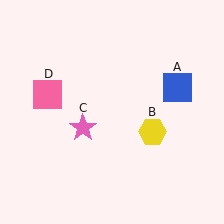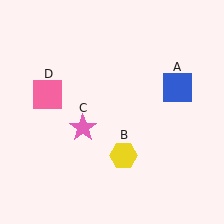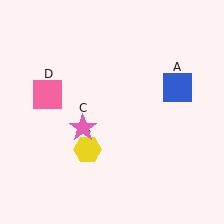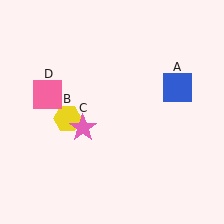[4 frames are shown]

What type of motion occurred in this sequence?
The yellow hexagon (object B) rotated clockwise around the center of the scene.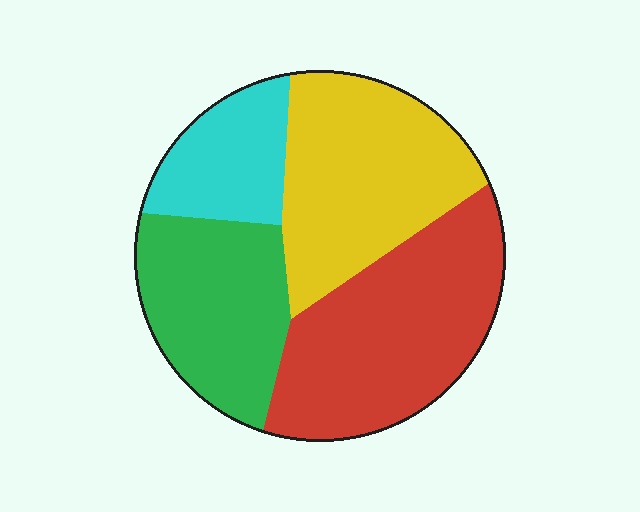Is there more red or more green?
Red.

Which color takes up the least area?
Cyan, at roughly 15%.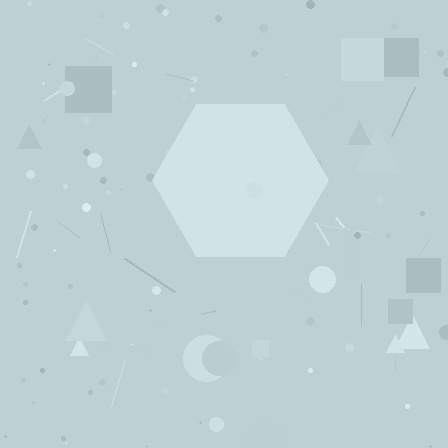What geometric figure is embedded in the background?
A hexagon is embedded in the background.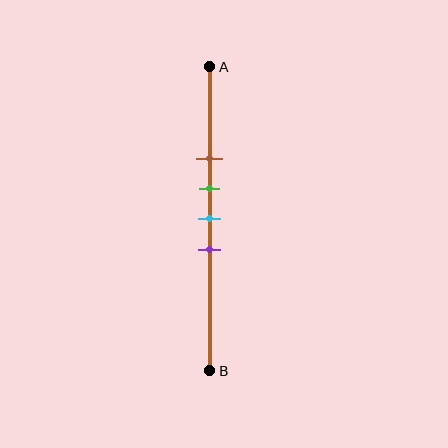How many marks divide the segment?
There are 4 marks dividing the segment.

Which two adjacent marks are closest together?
The green and cyan marks are the closest adjacent pair.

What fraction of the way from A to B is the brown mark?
The brown mark is approximately 30% (0.3) of the way from A to B.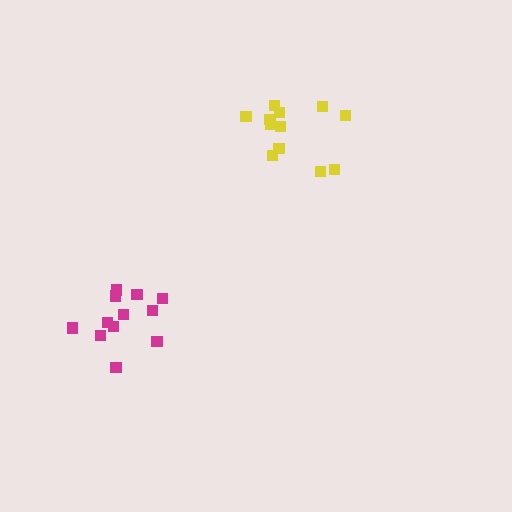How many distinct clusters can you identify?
There are 2 distinct clusters.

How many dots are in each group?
Group 1: 12 dots, Group 2: 12 dots (24 total).